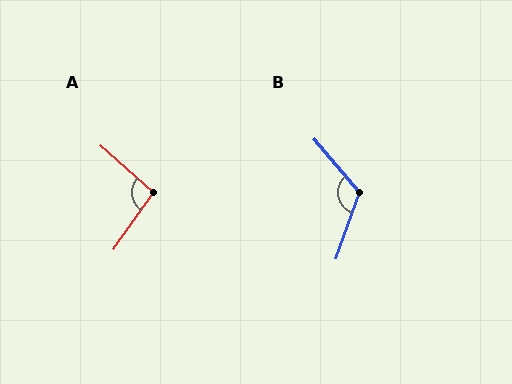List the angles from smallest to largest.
A (96°), B (120°).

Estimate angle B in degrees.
Approximately 120 degrees.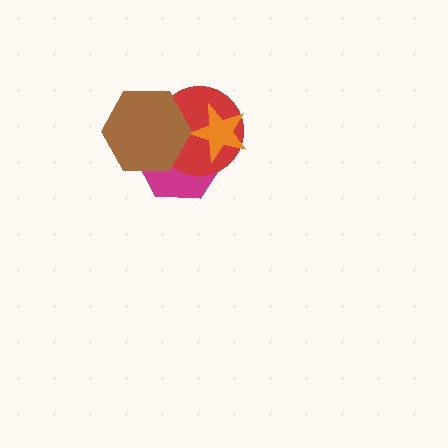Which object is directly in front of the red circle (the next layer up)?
The orange star is directly in front of the red circle.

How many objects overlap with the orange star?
2 objects overlap with the orange star.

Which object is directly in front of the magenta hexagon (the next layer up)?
The red circle is directly in front of the magenta hexagon.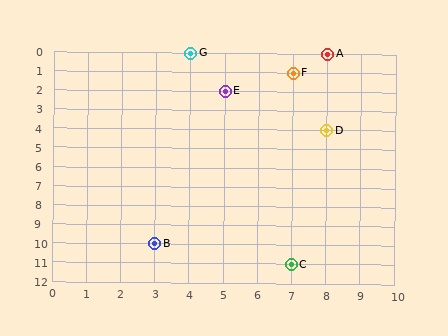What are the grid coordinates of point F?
Point F is at grid coordinates (7, 1).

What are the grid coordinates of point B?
Point B is at grid coordinates (3, 10).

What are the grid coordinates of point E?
Point E is at grid coordinates (5, 2).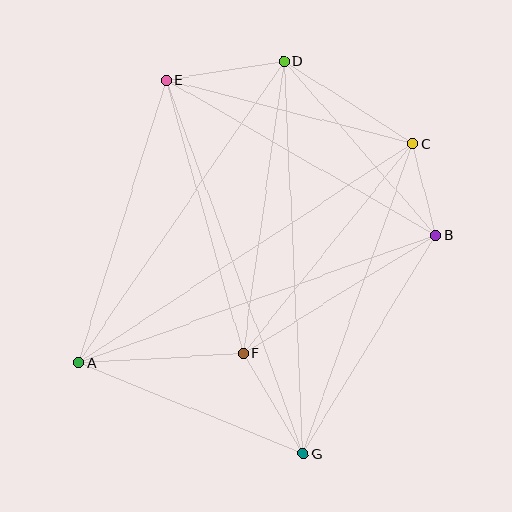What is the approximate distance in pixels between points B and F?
The distance between B and F is approximately 226 pixels.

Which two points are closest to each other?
Points B and C are closest to each other.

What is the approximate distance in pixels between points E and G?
The distance between E and G is approximately 398 pixels.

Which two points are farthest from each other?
Points A and C are farthest from each other.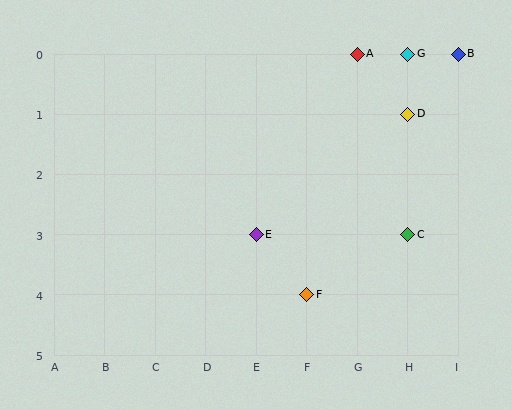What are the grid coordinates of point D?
Point D is at grid coordinates (H, 1).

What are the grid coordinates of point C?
Point C is at grid coordinates (H, 3).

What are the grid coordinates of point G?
Point G is at grid coordinates (H, 0).